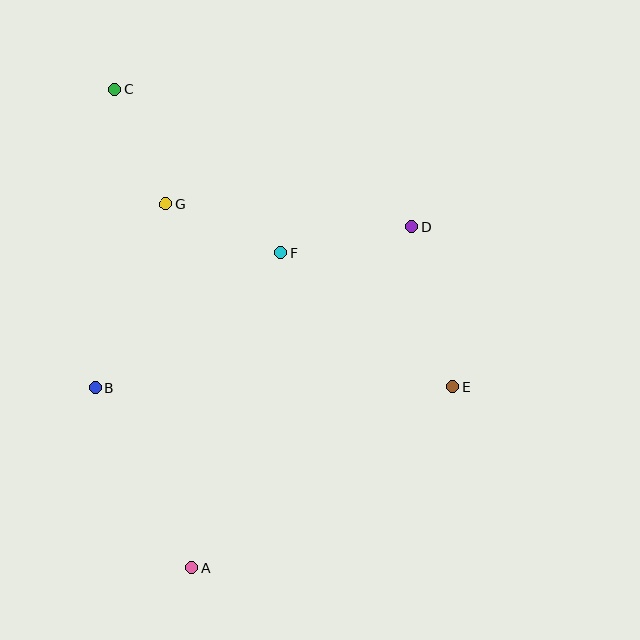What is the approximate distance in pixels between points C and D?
The distance between C and D is approximately 328 pixels.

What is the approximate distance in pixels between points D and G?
The distance between D and G is approximately 247 pixels.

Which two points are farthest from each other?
Points A and C are farthest from each other.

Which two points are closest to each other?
Points F and G are closest to each other.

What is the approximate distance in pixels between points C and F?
The distance between C and F is approximately 234 pixels.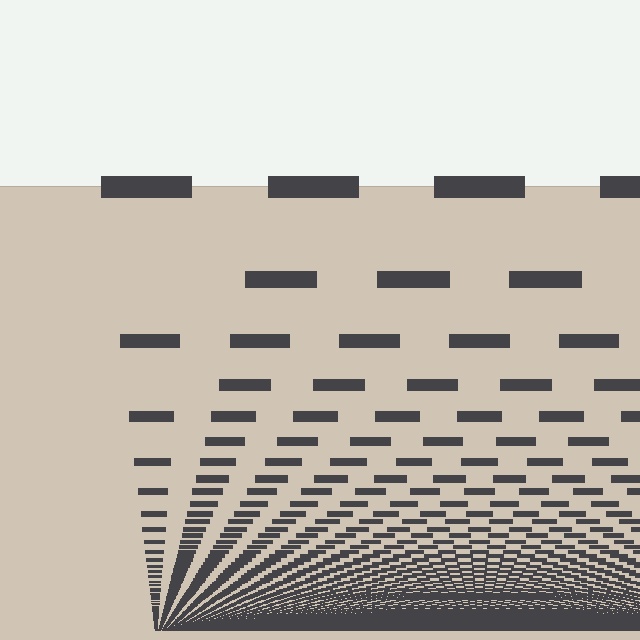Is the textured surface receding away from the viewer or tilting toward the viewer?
The surface appears to tilt toward the viewer. Texture elements get larger and sparser toward the top.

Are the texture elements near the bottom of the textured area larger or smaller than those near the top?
Smaller. The gradient is inverted — elements near the bottom are smaller and denser.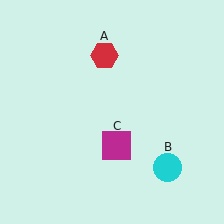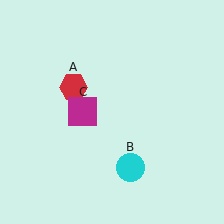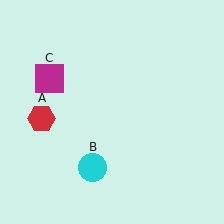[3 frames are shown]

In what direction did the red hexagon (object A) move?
The red hexagon (object A) moved down and to the left.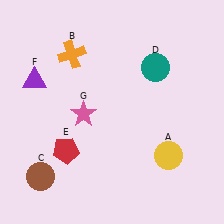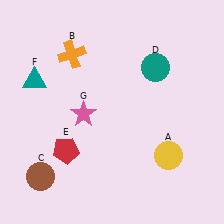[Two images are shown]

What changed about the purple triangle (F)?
In Image 1, F is purple. In Image 2, it changed to teal.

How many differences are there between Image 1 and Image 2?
There is 1 difference between the two images.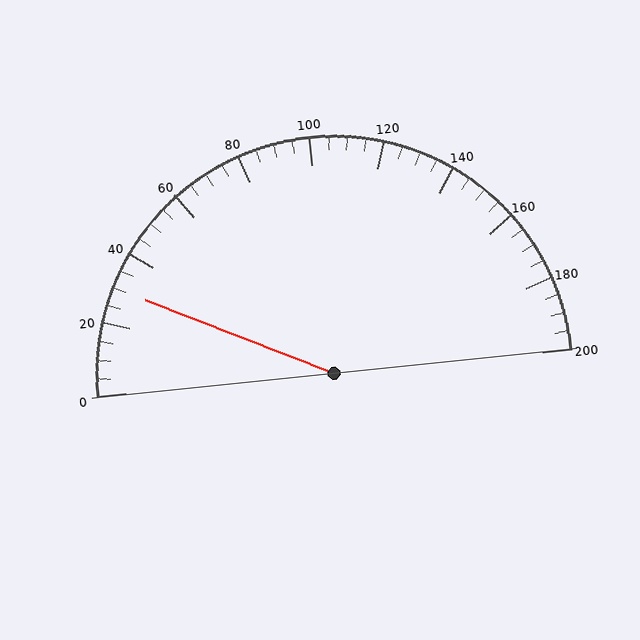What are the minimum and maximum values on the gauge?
The gauge ranges from 0 to 200.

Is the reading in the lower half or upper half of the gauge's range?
The reading is in the lower half of the range (0 to 200).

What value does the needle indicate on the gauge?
The needle indicates approximately 30.